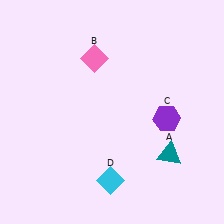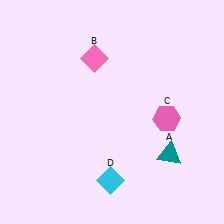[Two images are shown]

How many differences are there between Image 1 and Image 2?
There is 1 difference between the two images.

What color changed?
The hexagon (C) changed from purple in Image 1 to pink in Image 2.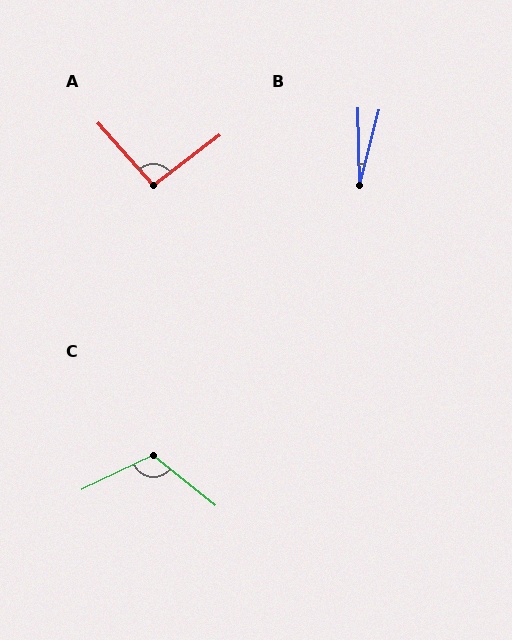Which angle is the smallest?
B, at approximately 16 degrees.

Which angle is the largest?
C, at approximately 116 degrees.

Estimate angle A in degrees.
Approximately 95 degrees.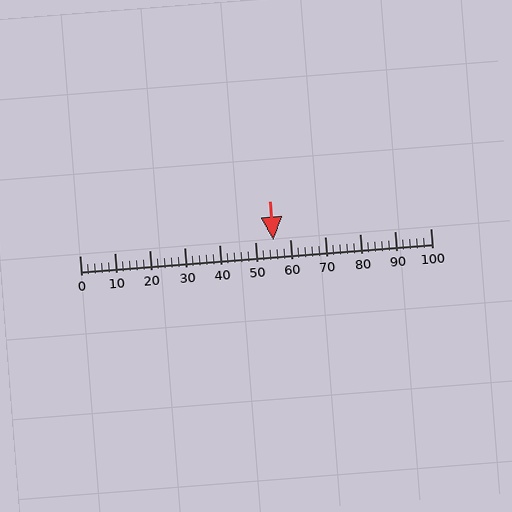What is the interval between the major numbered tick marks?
The major tick marks are spaced 10 units apart.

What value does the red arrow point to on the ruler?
The red arrow points to approximately 55.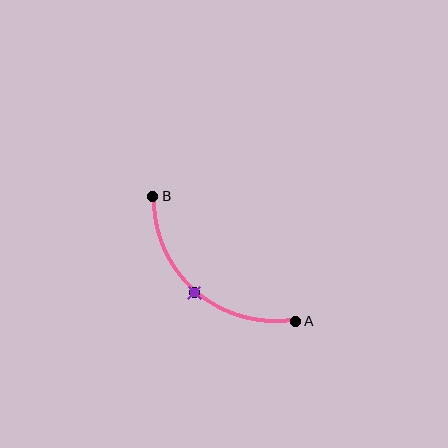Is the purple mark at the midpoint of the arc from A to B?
Yes. The purple mark lies on the arc at equal arc-length from both A and B — it is the arc midpoint.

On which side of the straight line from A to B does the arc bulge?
The arc bulges below and to the left of the straight line connecting A and B.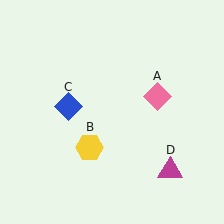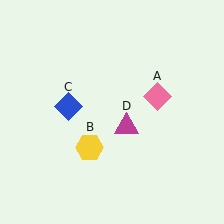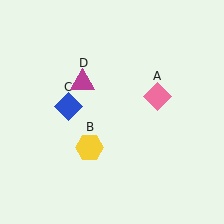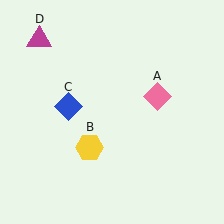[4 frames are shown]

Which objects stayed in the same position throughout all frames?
Pink diamond (object A) and yellow hexagon (object B) and blue diamond (object C) remained stationary.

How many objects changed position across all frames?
1 object changed position: magenta triangle (object D).